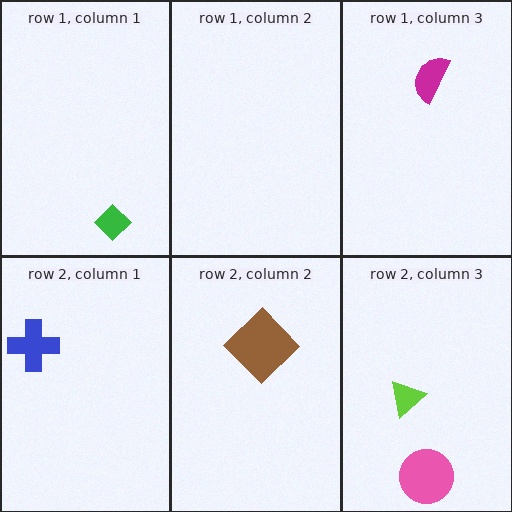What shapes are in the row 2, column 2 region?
The brown diamond.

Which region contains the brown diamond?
The row 2, column 2 region.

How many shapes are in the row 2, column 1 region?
1.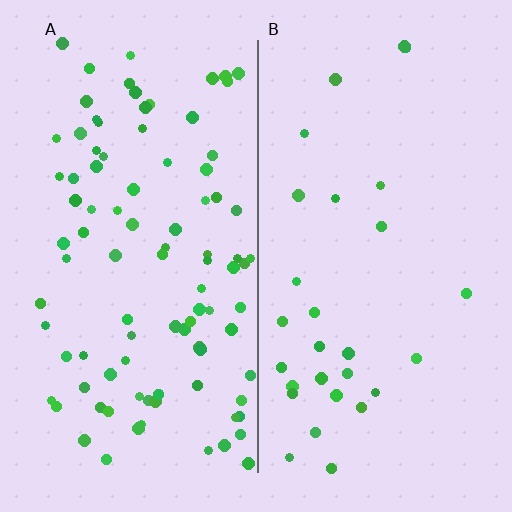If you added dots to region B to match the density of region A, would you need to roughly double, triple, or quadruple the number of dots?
Approximately triple.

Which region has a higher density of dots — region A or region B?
A (the left).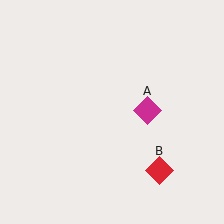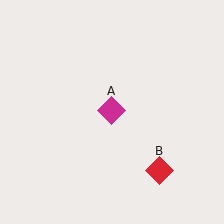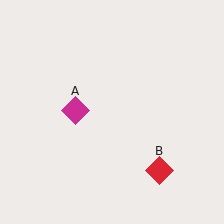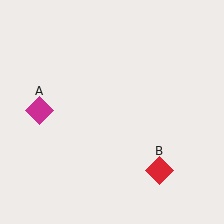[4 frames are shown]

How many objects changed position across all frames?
1 object changed position: magenta diamond (object A).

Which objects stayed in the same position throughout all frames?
Red diamond (object B) remained stationary.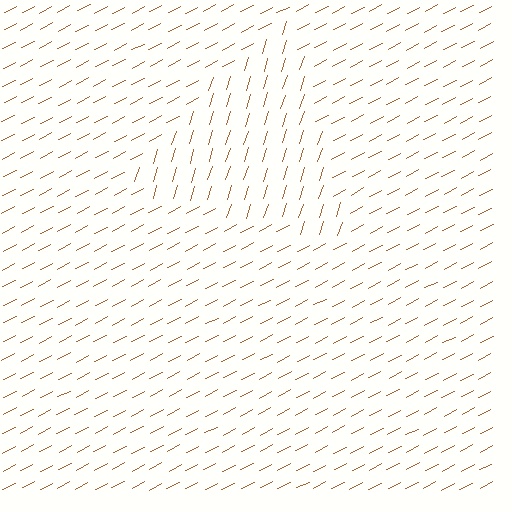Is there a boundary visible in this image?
Yes, there is a texture boundary formed by a change in line orientation.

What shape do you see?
I see a triangle.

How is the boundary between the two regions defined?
The boundary is defined purely by a change in line orientation (approximately 45 degrees difference). All lines are the same color and thickness.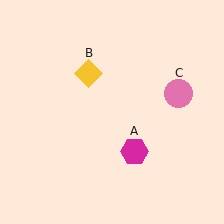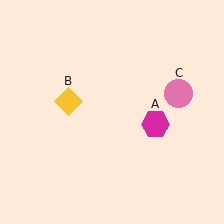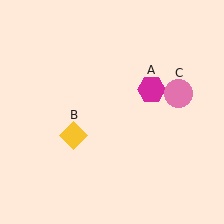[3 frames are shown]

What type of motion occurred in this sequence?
The magenta hexagon (object A), yellow diamond (object B) rotated counterclockwise around the center of the scene.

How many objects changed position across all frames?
2 objects changed position: magenta hexagon (object A), yellow diamond (object B).